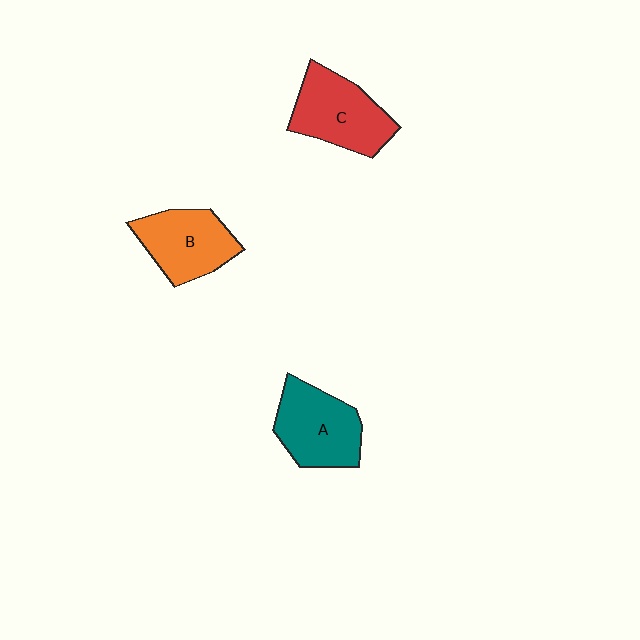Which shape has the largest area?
Shape C (red).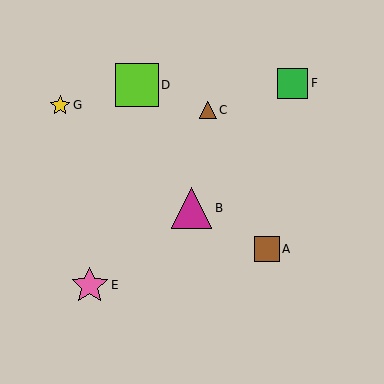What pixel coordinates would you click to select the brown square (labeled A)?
Click at (267, 249) to select the brown square A.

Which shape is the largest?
The lime square (labeled D) is the largest.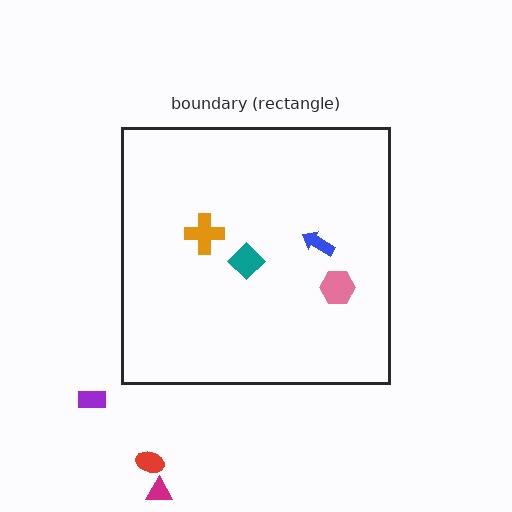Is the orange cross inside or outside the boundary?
Inside.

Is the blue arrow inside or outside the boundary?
Inside.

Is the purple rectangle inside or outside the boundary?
Outside.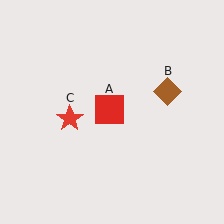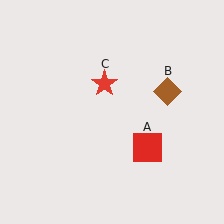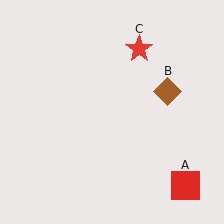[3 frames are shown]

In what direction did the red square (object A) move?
The red square (object A) moved down and to the right.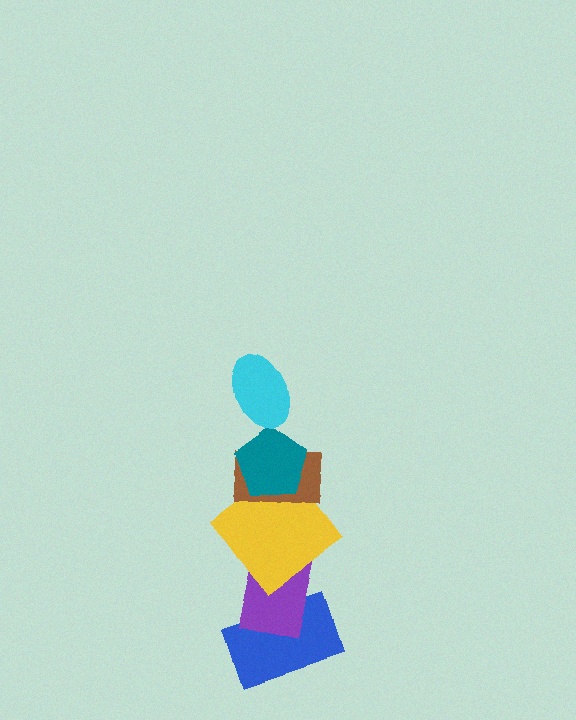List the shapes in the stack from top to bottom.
From top to bottom: the cyan ellipse, the teal pentagon, the brown rectangle, the yellow diamond, the purple rectangle, the blue rectangle.